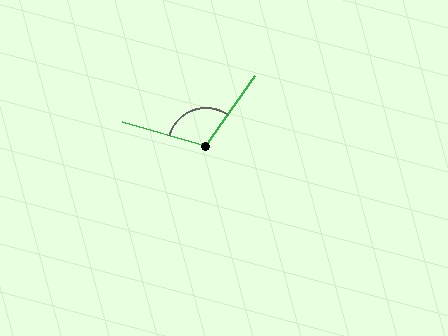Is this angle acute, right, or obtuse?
It is obtuse.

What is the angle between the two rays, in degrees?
Approximately 109 degrees.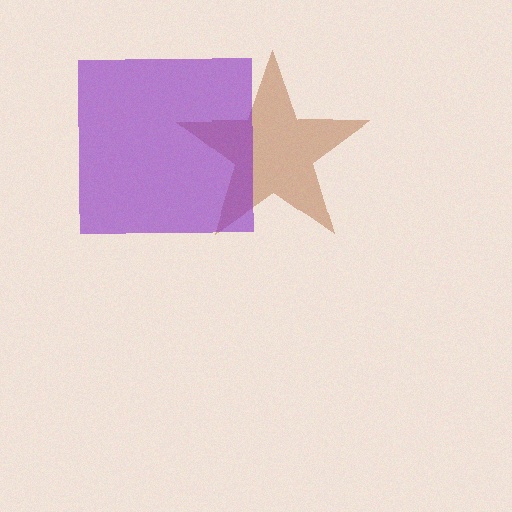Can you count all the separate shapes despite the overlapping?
Yes, there are 2 separate shapes.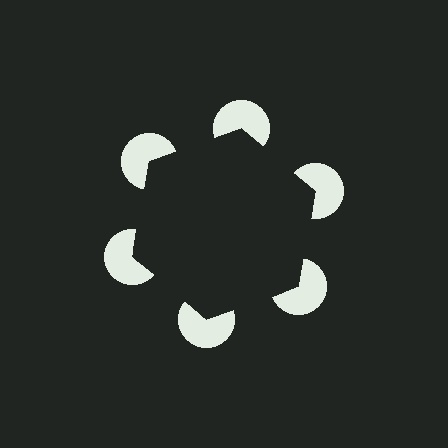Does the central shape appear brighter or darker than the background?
It typically appears slightly darker than the background, even though no actual brightness change is drawn.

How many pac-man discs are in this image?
There are 6 — one at each vertex of the illusory hexagon.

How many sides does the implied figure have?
6 sides.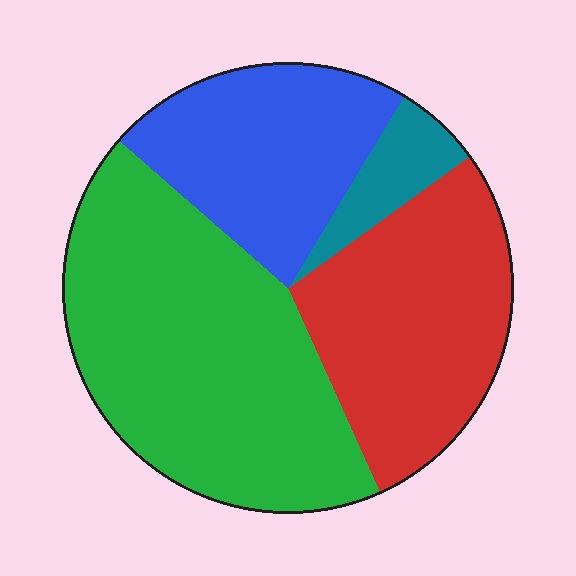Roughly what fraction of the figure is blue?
Blue covers 22% of the figure.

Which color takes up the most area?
Green, at roughly 45%.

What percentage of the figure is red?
Red takes up about one quarter (1/4) of the figure.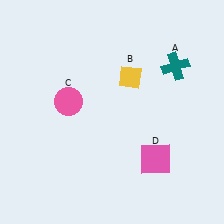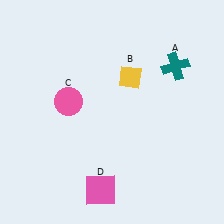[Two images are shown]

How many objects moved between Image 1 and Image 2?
1 object moved between the two images.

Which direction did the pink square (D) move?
The pink square (D) moved left.